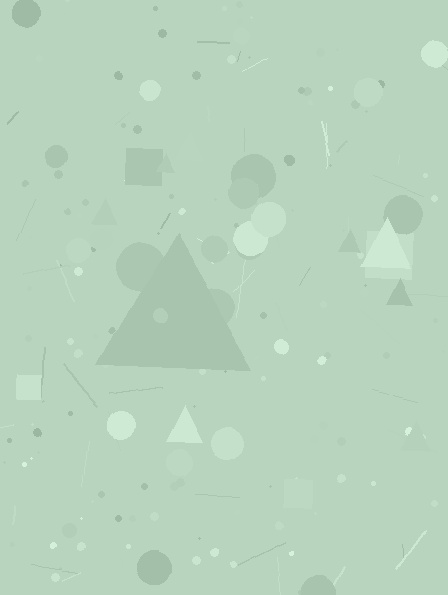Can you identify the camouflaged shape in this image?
The camouflaged shape is a triangle.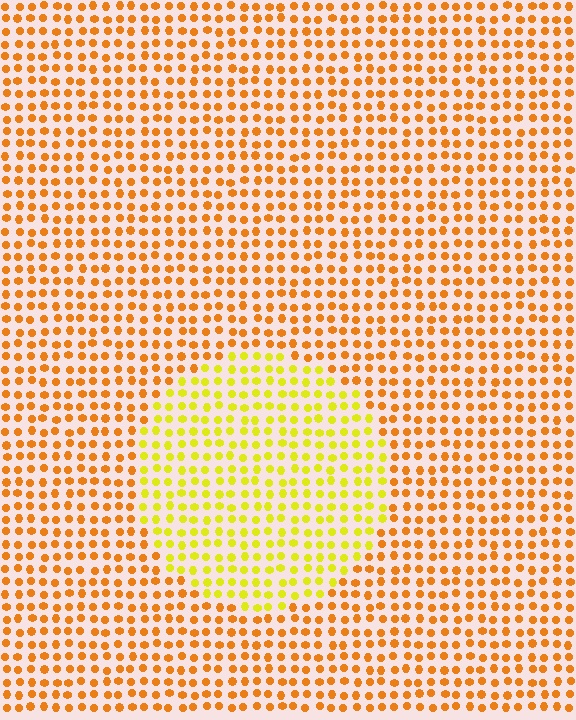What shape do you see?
I see a circle.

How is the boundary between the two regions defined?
The boundary is defined purely by a slight shift in hue (about 34 degrees). Spacing, size, and orientation are identical on both sides.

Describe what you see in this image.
The image is filled with small orange elements in a uniform arrangement. A circle-shaped region is visible where the elements are tinted to a slightly different hue, forming a subtle color boundary.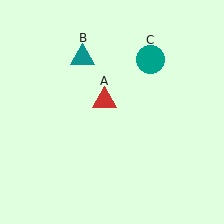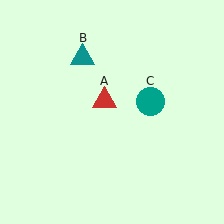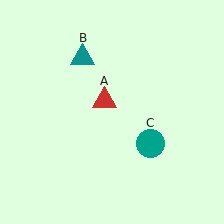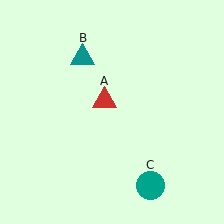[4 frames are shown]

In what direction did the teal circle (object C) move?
The teal circle (object C) moved down.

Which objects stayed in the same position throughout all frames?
Red triangle (object A) and teal triangle (object B) remained stationary.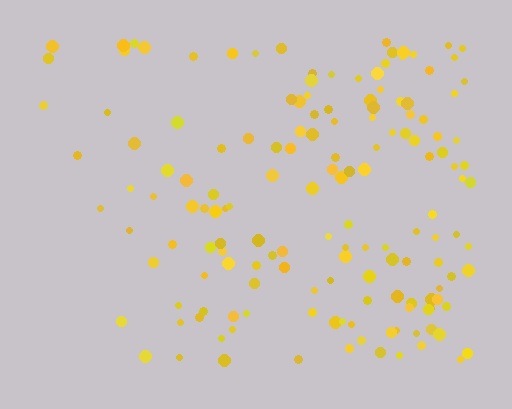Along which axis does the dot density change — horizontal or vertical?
Horizontal.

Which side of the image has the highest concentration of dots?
The right.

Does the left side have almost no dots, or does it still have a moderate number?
Still a moderate number, just noticeably fewer than the right.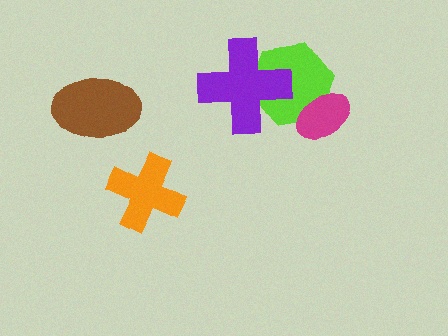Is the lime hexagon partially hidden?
Yes, it is partially covered by another shape.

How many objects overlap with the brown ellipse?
0 objects overlap with the brown ellipse.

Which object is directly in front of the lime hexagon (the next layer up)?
The purple cross is directly in front of the lime hexagon.